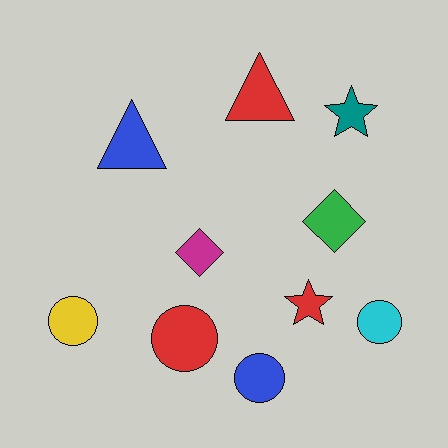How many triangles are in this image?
There are 2 triangles.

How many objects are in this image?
There are 10 objects.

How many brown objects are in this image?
There are no brown objects.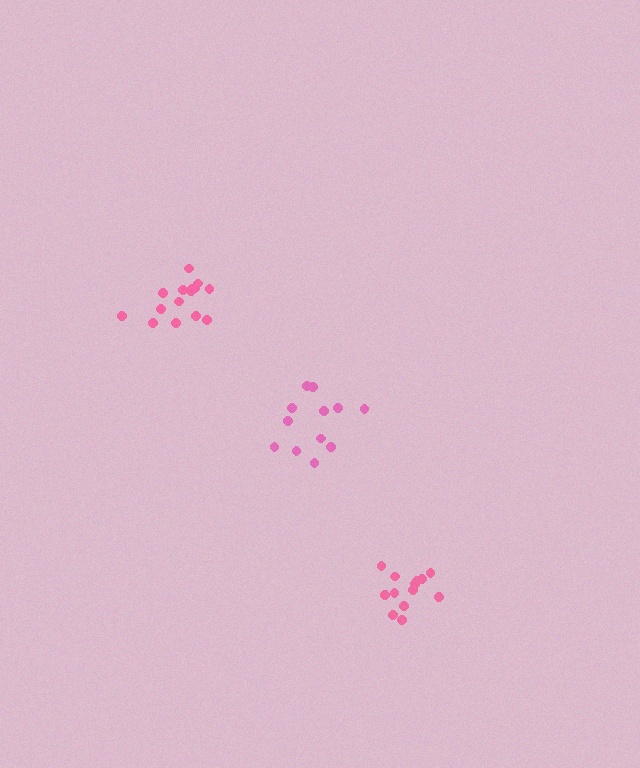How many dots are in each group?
Group 1: 15 dots, Group 2: 12 dots, Group 3: 13 dots (40 total).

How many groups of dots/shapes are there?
There are 3 groups.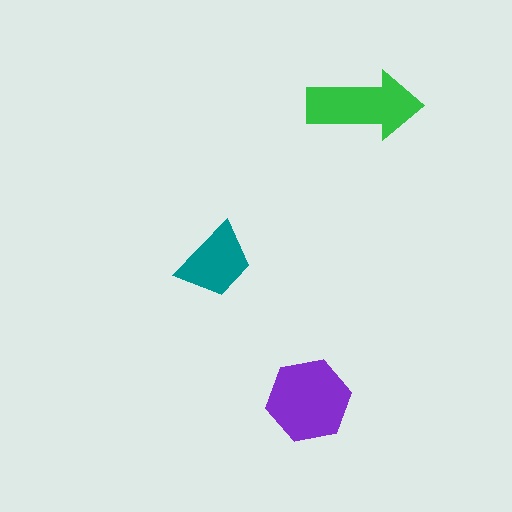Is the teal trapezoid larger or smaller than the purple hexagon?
Smaller.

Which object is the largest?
The purple hexagon.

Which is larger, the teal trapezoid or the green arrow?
The green arrow.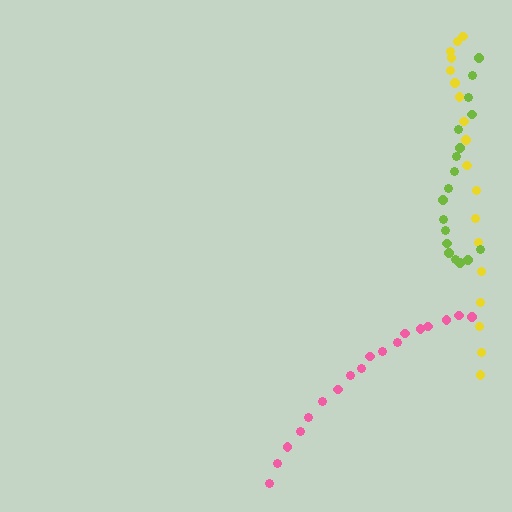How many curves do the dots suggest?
There are 3 distinct paths.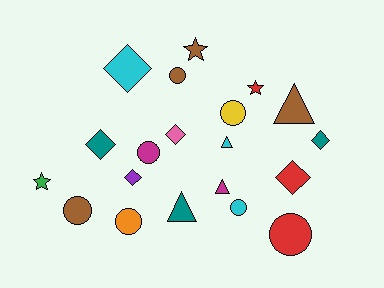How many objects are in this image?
There are 20 objects.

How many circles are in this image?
There are 7 circles.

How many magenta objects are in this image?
There are 2 magenta objects.